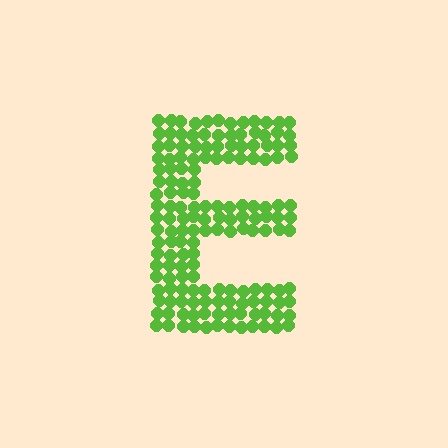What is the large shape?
The large shape is the letter E.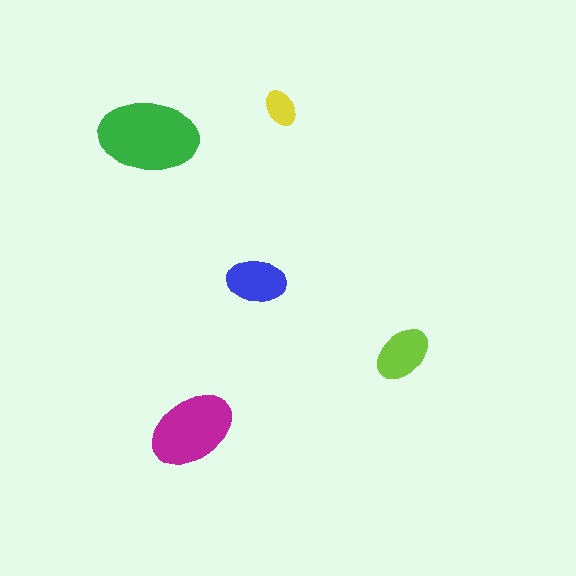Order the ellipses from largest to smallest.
the green one, the magenta one, the blue one, the lime one, the yellow one.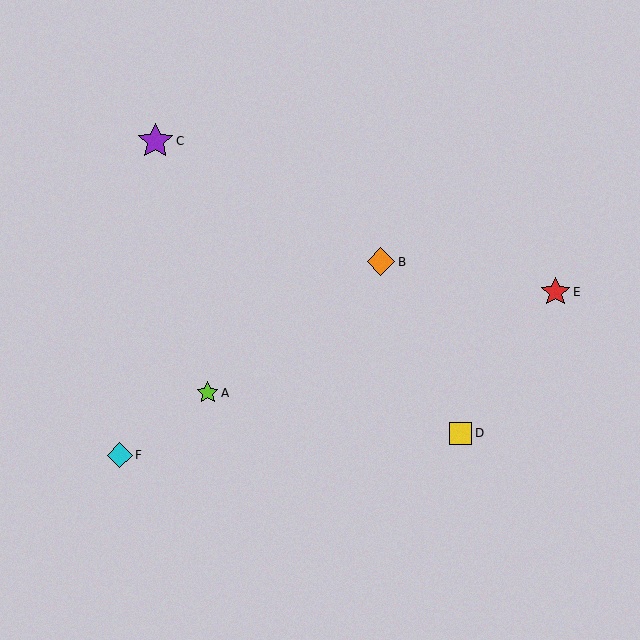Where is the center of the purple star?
The center of the purple star is at (155, 141).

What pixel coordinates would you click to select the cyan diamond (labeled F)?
Click at (120, 455) to select the cyan diamond F.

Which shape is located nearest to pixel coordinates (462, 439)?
The yellow square (labeled D) at (461, 433) is nearest to that location.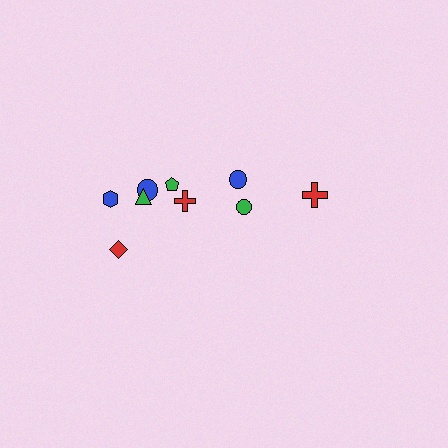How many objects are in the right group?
There are 3 objects.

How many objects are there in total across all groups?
There are 9 objects.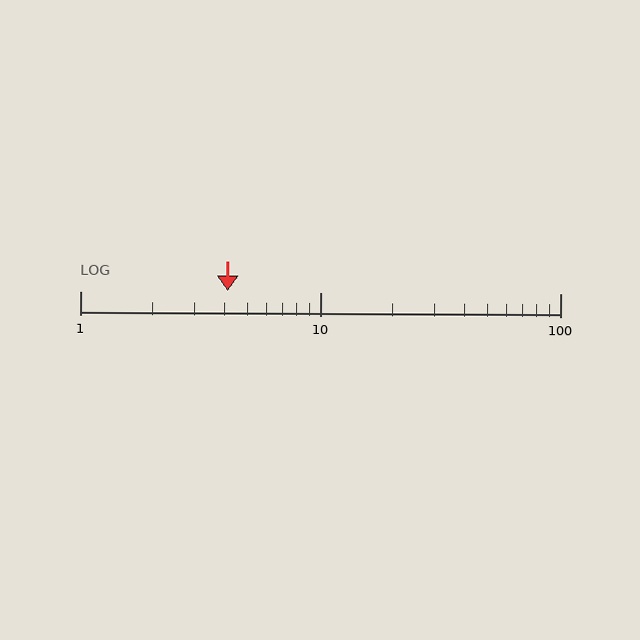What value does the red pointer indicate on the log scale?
The pointer indicates approximately 4.1.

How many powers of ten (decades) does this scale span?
The scale spans 2 decades, from 1 to 100.